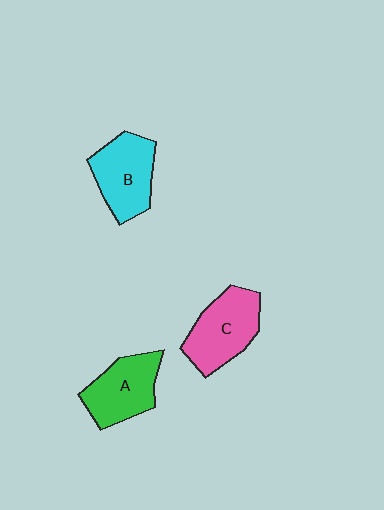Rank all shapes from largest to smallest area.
From largest to smallest: C (pink), B (cyan), A (green).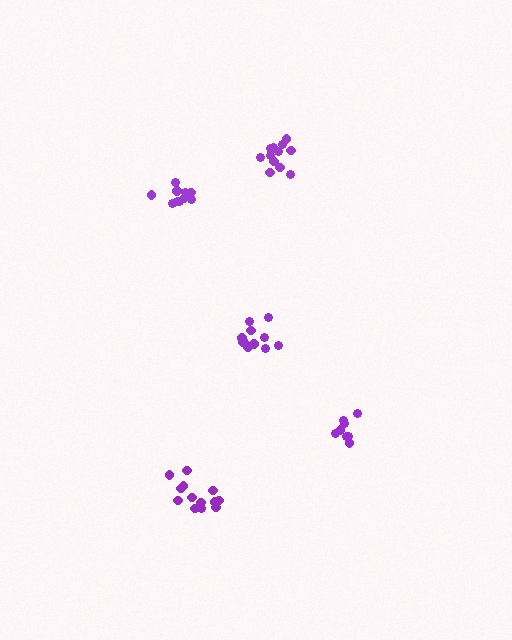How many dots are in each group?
Group 1: 12 dots, Group 2: 13 dots, Group 3: 8 dots, Group 4: 11 dots, Group 5: 10 dots (54 total).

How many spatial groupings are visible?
There are 5 spatial groupings.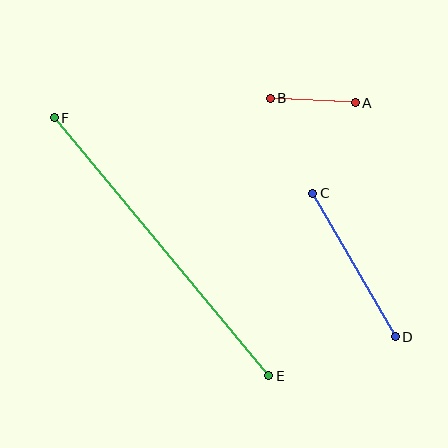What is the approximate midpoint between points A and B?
The midpoint is at approximately (313, 101) pixels.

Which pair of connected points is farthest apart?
Points E and F are farthest apart.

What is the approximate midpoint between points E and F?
The midpoint is at approximately (162, 247) pixels.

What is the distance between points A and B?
The distance is approximately 85 pixels.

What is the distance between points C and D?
The distance is approximately 165 pixels.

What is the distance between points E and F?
The distance is approximately 335 pixels.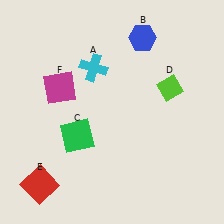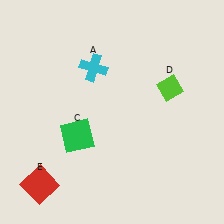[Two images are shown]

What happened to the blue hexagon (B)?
The blue hexagon (B) was removed in Image 2. It was in the top-right area of Image 1.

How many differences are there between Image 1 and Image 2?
There are 2 differences between the two images.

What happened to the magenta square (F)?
The magenta square (F) was removed in Image 2. It was in the top-left area of Image 1.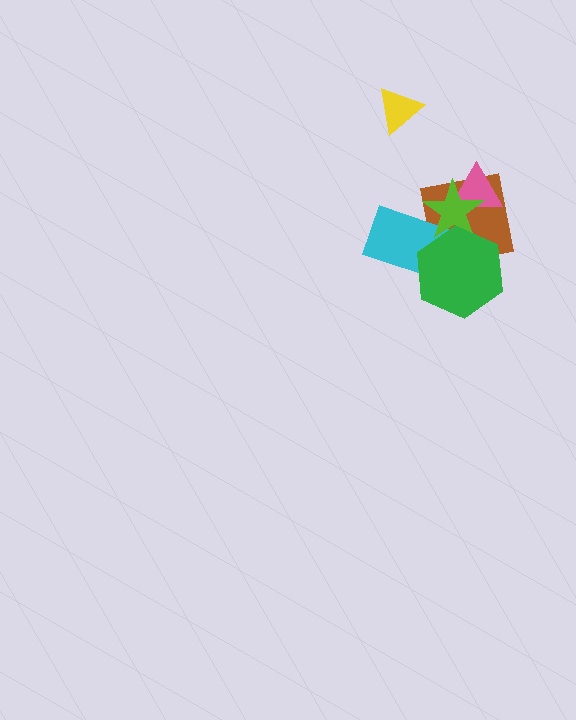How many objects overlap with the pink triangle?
2 objects overlap with the pink triangle.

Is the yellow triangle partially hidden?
No, no other shape covers it.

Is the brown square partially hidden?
Yes, it is partially covered by another shape.